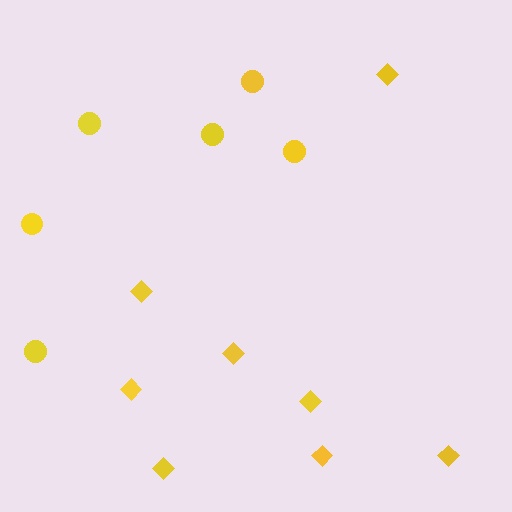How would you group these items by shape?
There are 2 groups: one group of circles (6) and one group of diamonds (8).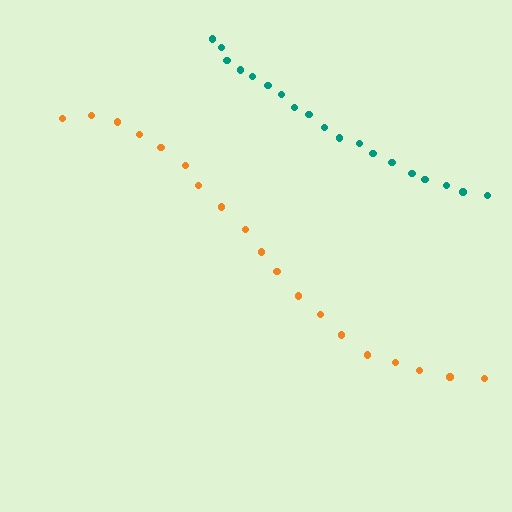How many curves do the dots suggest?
There are 2 distinct paths.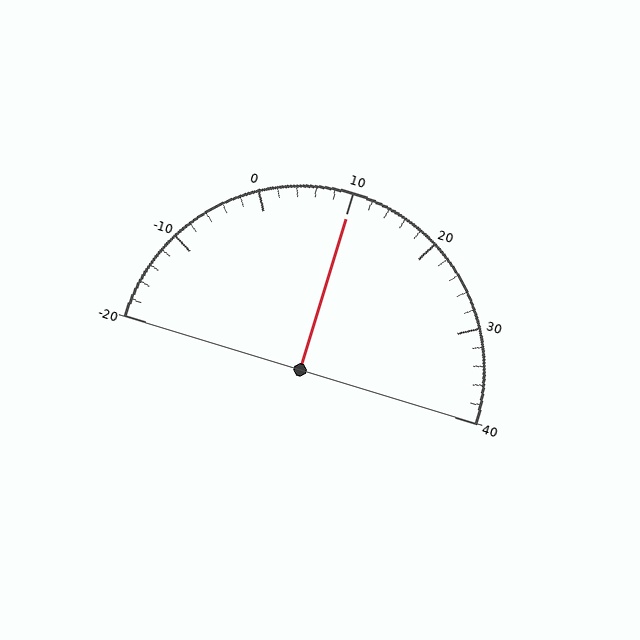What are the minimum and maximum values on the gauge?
The gauge ranges from -20 to 40.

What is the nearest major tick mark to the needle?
The nearest major tick mark is 10.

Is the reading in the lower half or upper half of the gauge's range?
The reading is in the upper half of the range (-20 to 40).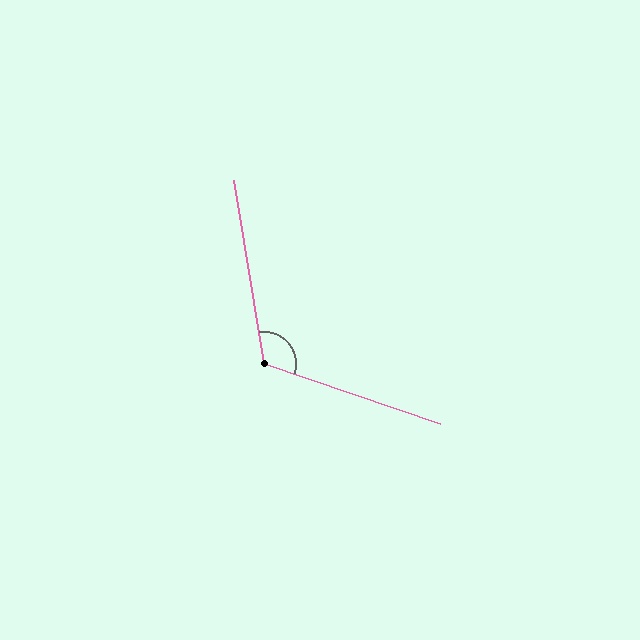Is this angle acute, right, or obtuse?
It is obtuse.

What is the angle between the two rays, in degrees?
Approximately 118 degrees.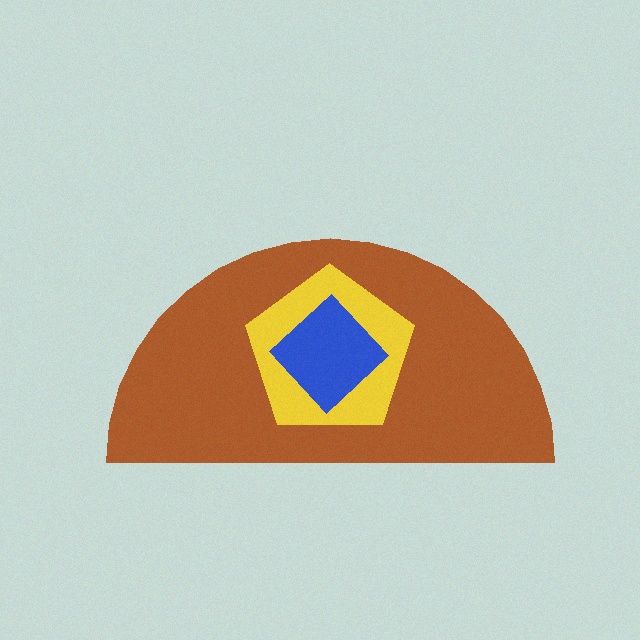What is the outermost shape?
The brown semicircle.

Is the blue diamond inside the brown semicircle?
Yes.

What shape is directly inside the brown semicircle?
The yellow pentagon.